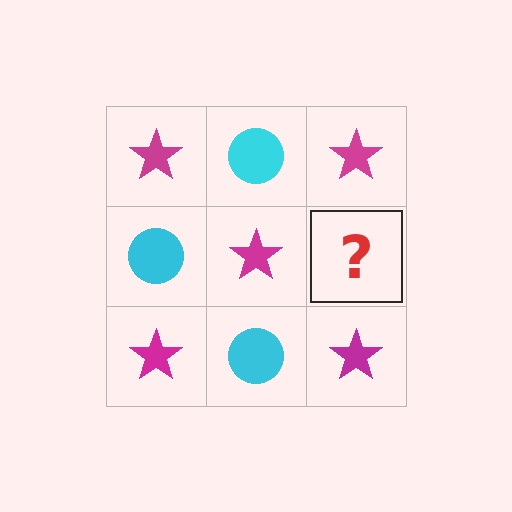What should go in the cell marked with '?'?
The missing cell should contain a cyan circle.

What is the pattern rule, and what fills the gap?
The rule is that it alternates magenta star and cyan circle in a checkerboard pattern. The gap should be filled with a cyan circle.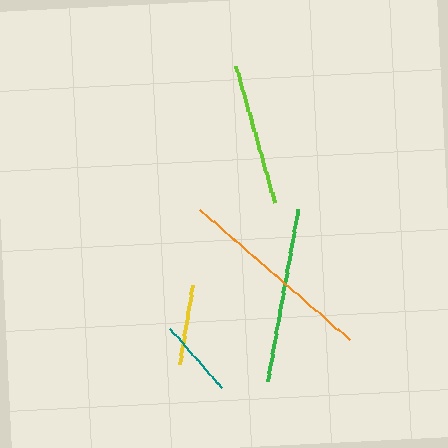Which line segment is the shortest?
The teal line is the shortest at approximately 79 pixels.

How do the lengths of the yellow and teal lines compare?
The yellow and teal lines are approximately the same length.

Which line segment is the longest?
The orange line is the longest at approximately 198 pixels.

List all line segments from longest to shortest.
From longest to shortest: orange, green, lime, yellow, teal.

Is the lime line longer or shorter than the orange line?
The orange line is longer than the lime line.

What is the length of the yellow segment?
The yellow segment is approximately 81 pixels long.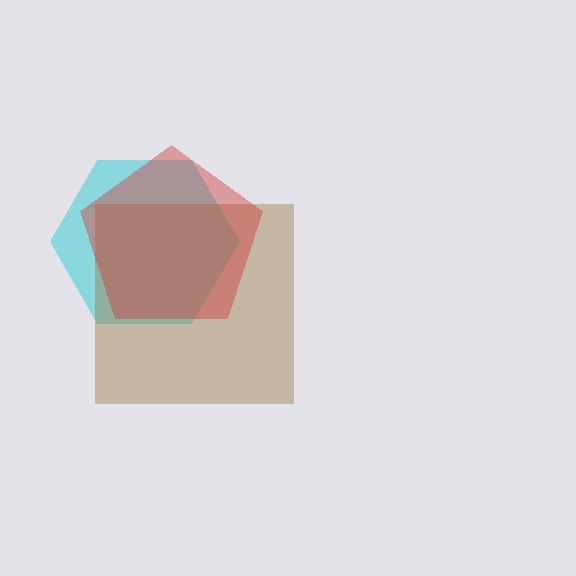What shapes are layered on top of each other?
The layered shapes are: a cyan hexagon, a brown square, a red pentagon.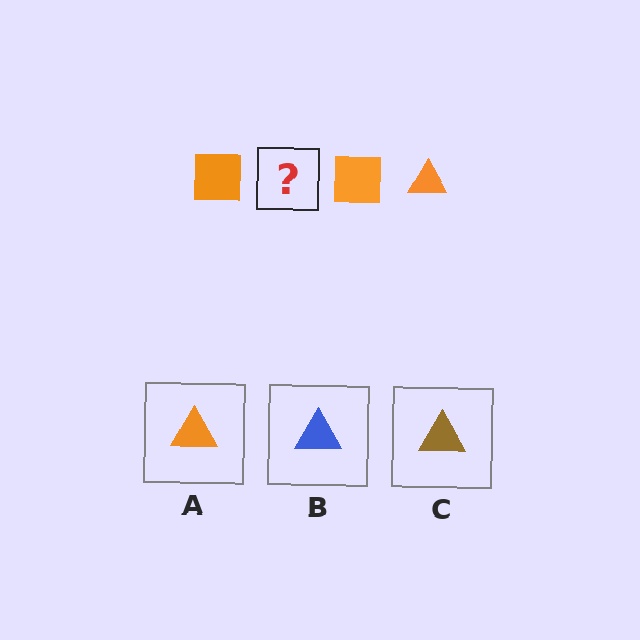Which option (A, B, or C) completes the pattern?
A.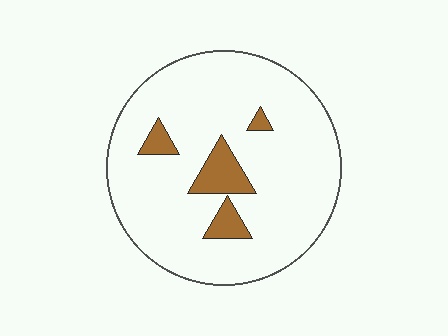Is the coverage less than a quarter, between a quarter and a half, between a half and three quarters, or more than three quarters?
Less than a quarter.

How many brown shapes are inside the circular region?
4.